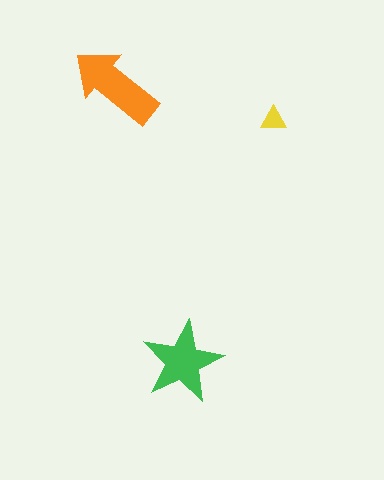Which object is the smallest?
The yellow triangle.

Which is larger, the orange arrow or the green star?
The orange arrow.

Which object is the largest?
The orange arrow.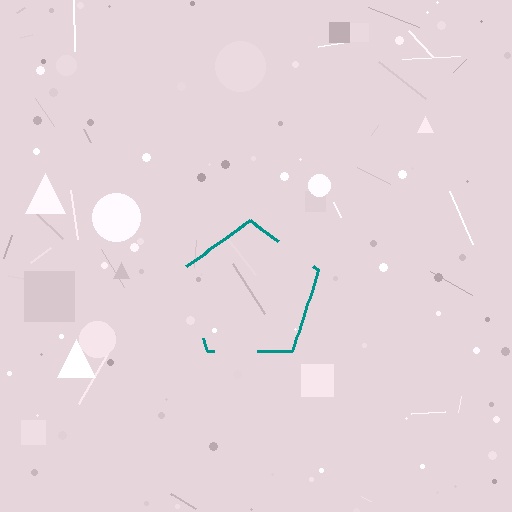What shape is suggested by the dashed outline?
The dashed outline suggests a pentagon.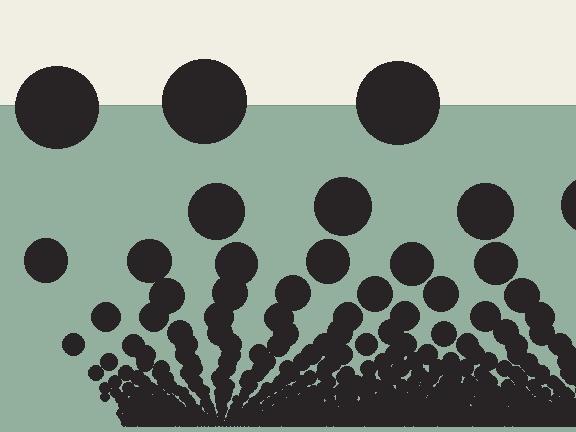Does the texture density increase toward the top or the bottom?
Density increases toward the bottom.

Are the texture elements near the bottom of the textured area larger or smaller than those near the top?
Smaller. The gradient is inverted — elements near the bottom are smaller and denser.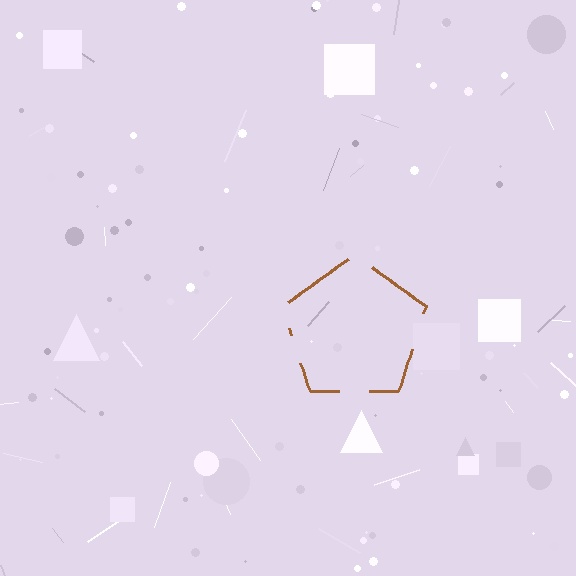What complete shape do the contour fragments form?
The contour fragments form a pentagon.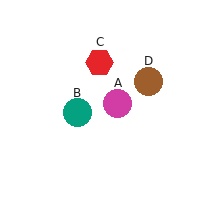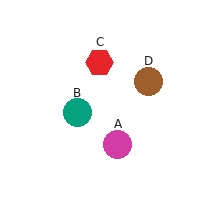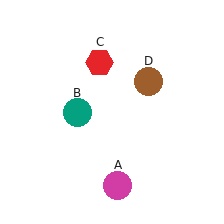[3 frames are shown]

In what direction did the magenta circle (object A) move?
The magenta circle (object A) moved down.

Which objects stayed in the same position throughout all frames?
Teal circle (object B) and red hexagon (object C) and brown circle (object D) remained stationary.